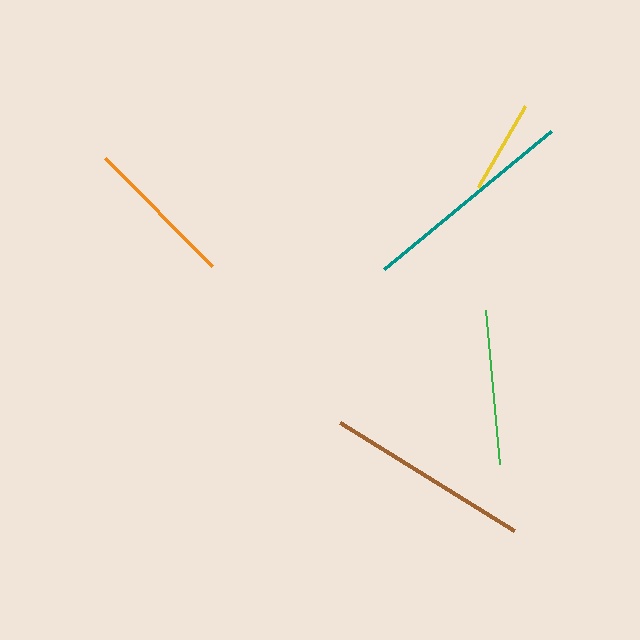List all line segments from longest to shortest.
From longest to shortest: teal, brown, green, orange, yellow.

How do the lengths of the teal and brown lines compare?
The teal and brown lines are approximately the same length.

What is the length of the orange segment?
The orange segment is approximately 152 pixels long.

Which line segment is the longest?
The teal line is the longest at approximately 216 pixels.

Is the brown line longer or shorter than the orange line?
The brown line is longer than the orange line.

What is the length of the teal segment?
The teal segment is approximately 216 pixels long.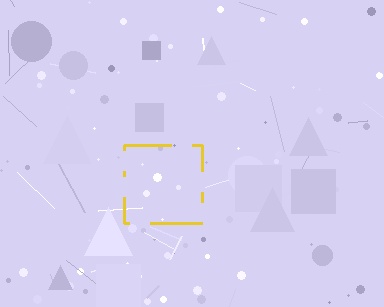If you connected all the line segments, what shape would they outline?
They would outline a square.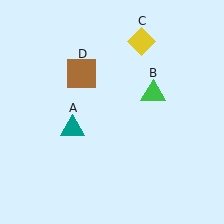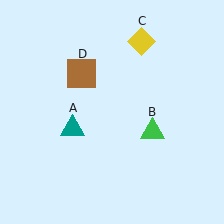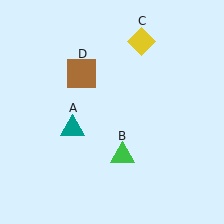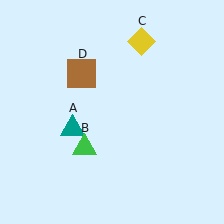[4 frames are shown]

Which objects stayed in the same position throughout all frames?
Teal triangle (object A) and yellow diamond (object C) and brown square (object D) remained stationary.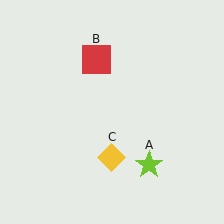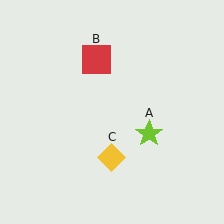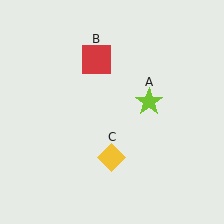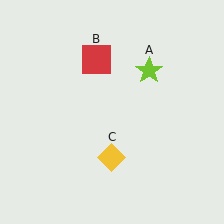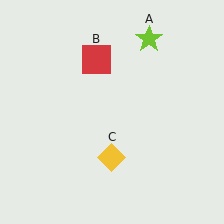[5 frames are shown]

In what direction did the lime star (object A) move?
The lime star (object A) moved up.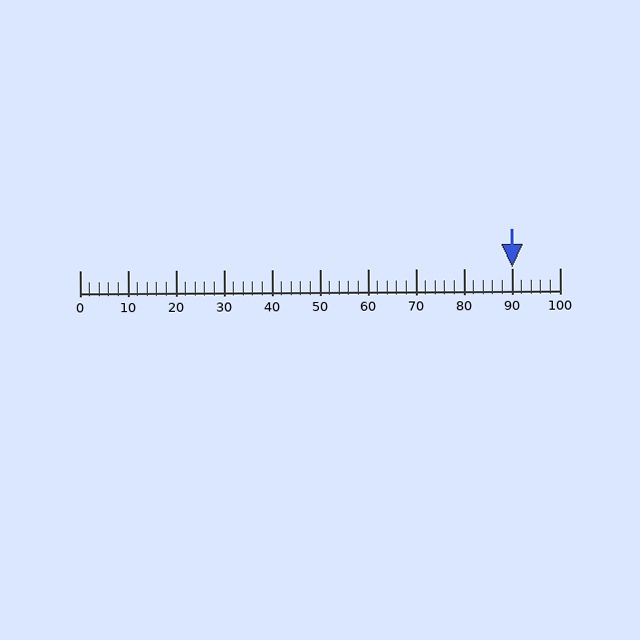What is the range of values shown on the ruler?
The ruler shows values from 0 to 100.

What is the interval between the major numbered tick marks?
The major tick marks are spaced 10 units apart.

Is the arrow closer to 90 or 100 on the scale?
The arrow is closer to 90.